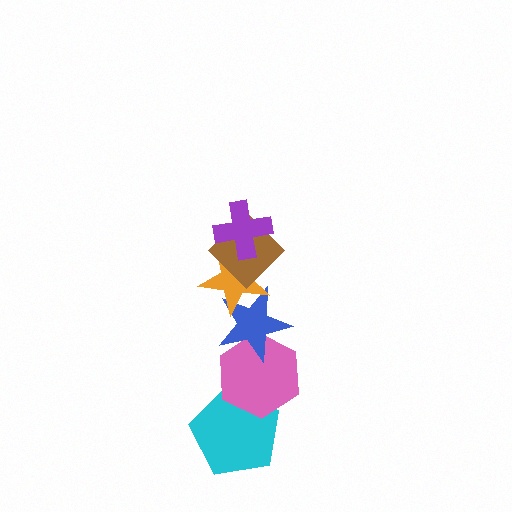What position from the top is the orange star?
The orange star is 3rd from the top.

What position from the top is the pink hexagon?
The pink hexagon is 5th from the top.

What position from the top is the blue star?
The blue star is 4th from the top.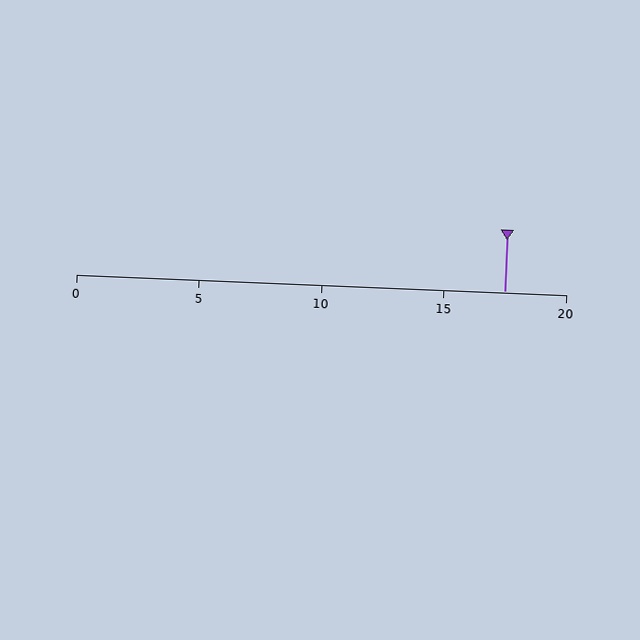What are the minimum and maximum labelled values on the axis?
The axis runs from 0 to 20.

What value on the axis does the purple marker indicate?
The marker indicates approximately 17.5.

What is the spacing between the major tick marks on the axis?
The major ticks are spaced 5 apart.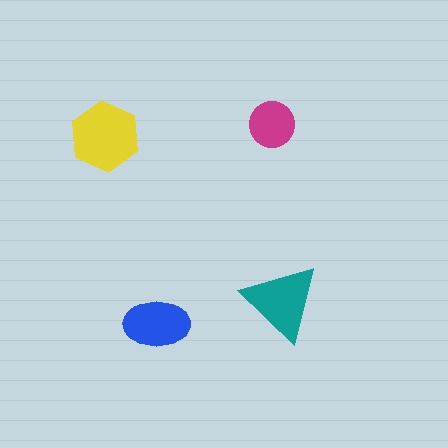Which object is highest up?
The magenta circle is topmost.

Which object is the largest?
The yellow hexagon.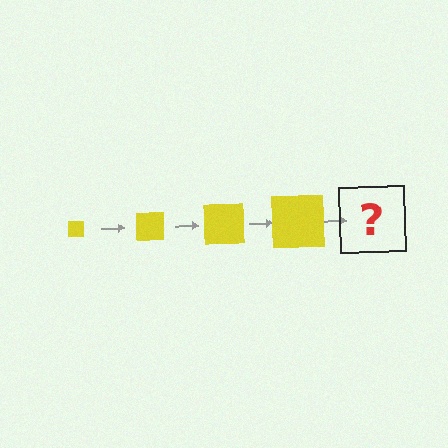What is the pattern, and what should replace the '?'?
The pattern is that the square gets progressively larger each step. The '?' should be a yellow square, larger than the previous one.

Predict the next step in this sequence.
The next step is a yellow square, larger than the previous one.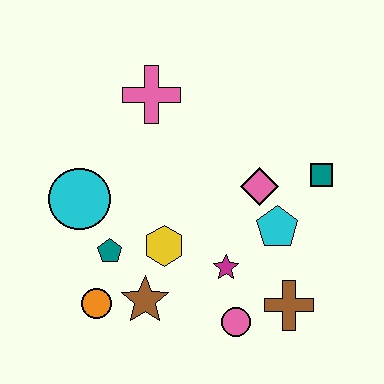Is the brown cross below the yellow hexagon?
Yes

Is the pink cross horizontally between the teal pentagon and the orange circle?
No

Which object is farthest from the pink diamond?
The orange circle is farthest from the pink diamond.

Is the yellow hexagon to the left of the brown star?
No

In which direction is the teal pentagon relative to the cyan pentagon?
The teal pentagon is to the left of the cyan pentagon.